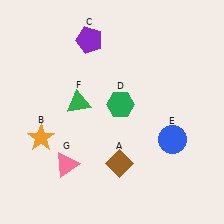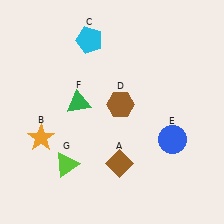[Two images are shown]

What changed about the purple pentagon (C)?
In Image 1, C is purple. In Image 2, it changed to cyan.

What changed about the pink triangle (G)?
In Image 1, G is pink. In Image 2, it changed to lime.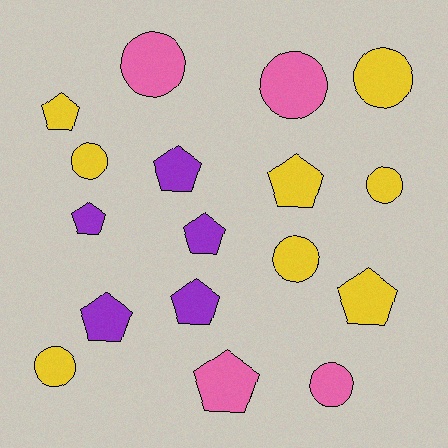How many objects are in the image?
There are 17 objects.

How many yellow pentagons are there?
There are 3 yellow pentagons.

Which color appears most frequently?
Yellow, with 8 objects.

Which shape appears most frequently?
Pentagon, with 9 objects.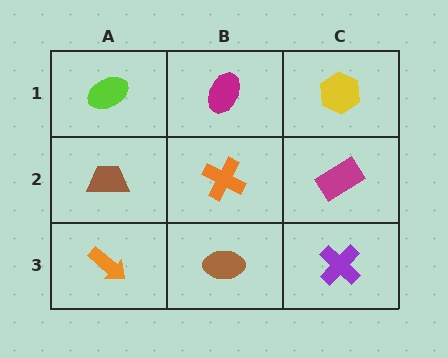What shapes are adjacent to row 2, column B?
A magenta ellipse (row 1, column B), a brown ellipse (row 3, column B), a brown trapezoid (row 2, column A), a magenta rectangle (row 2, column C).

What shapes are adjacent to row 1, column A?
A brown trapezoid (row 2, column A), a magenta ellipse (row 1, column B).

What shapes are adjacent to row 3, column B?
An orange cross (row 2, column B), an orange arrow (row 3, column A), a purple cross (row 3, column C).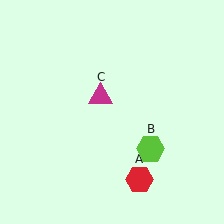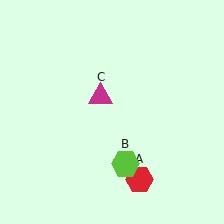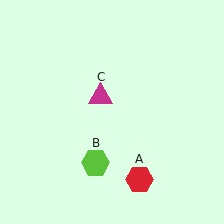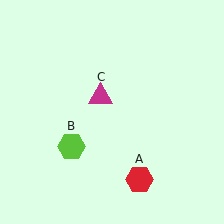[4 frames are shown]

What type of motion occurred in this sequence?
The lime hexagon (object B) rotated clockwise around the center of the scene.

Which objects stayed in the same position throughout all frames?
Red hexagon (object A) and magenta triangle (object C) remained stationary.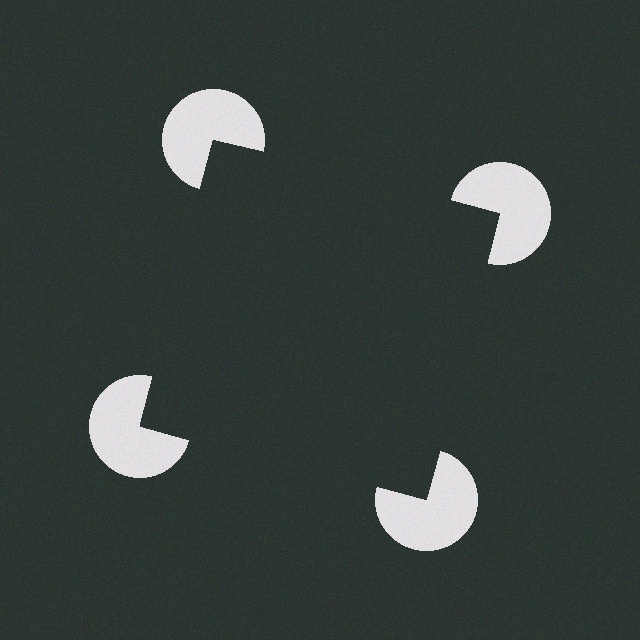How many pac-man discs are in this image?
There are 4 — one at each vertex of the illusory square.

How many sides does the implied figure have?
4 sides.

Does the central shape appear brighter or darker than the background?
It typically appears slightly darker than the background, even though no actual brightness change is drawn.